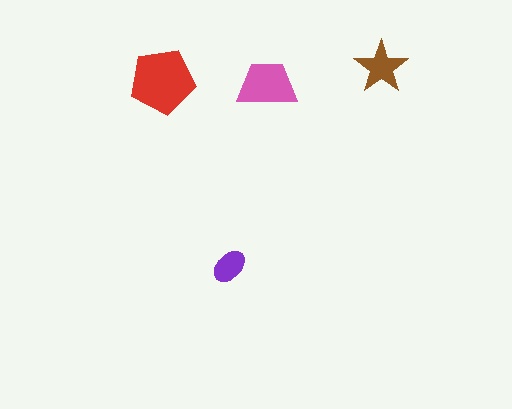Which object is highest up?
The brown star is topmost.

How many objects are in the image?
There are 4 objects in the image.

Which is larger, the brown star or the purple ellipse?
The brown star.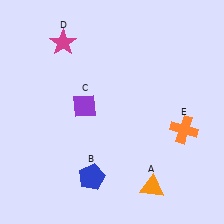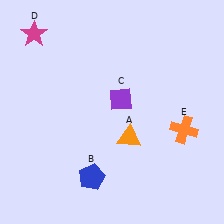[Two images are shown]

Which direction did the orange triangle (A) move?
The orange triangle (A) moved up.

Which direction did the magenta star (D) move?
The magenta star (D) moved left.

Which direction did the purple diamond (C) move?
The purple diamond (C) moved right.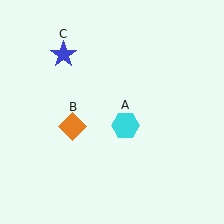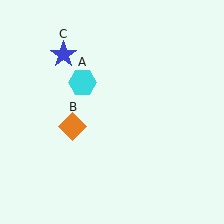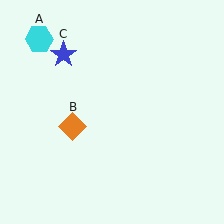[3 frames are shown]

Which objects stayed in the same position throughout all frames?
Orange diamond (object B) and blue star (object C) remained stationary.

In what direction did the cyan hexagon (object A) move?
The cyan hexagon (object A) moved up and to the left.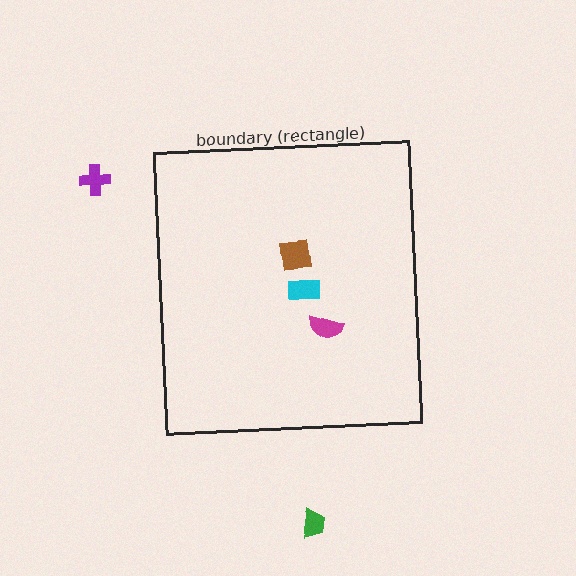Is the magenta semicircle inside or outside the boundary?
Inside.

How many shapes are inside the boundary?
3 inside, 2 outside.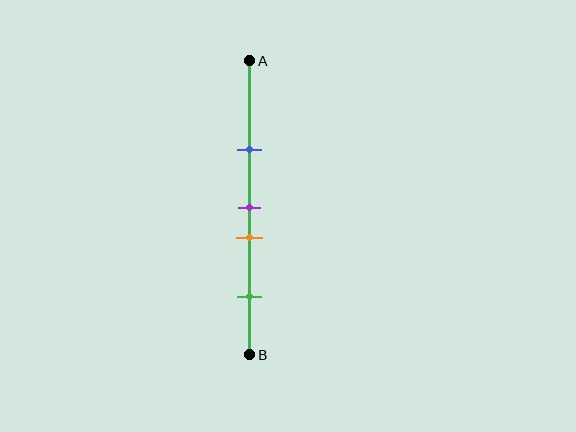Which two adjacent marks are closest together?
The purple and orange marks are the closest adjacent pair.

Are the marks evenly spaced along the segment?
No, the marks are not evenly spaced.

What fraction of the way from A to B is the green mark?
The green mark is approximately 80% (0.8) of the way from A to B.